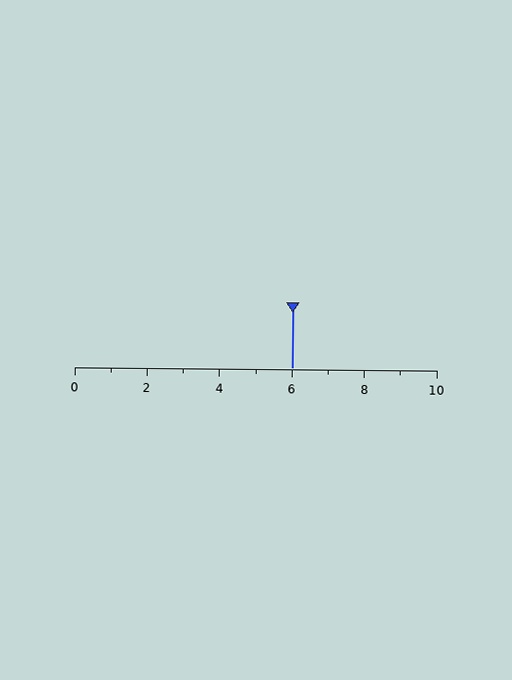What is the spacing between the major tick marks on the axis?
The major ticks are spaced 2 apart.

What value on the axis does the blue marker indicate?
The marker indicates approximately 6.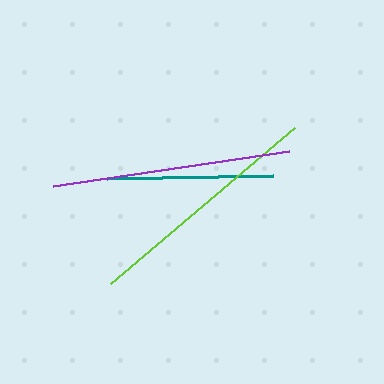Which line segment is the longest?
The lime line is the longest at approximately 241 pixels.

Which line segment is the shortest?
The teal line is the shortest at approximately 166 pixels.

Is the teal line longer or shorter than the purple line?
The purple line is longer than the teal line.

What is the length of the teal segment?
The teal segment is approximately 166 pixels long.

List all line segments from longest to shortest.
From longest to shortest: lime, purple, teal.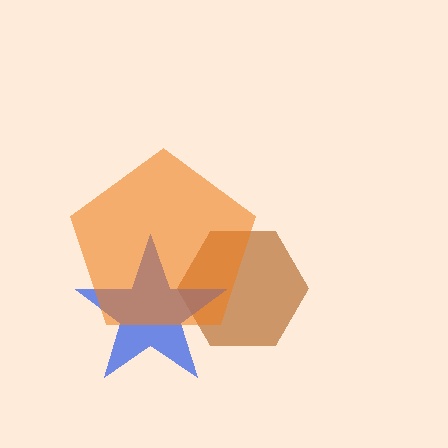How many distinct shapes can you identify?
There are 3 distinct shapes: a brown hexagon, a blue star, an orange pentagon.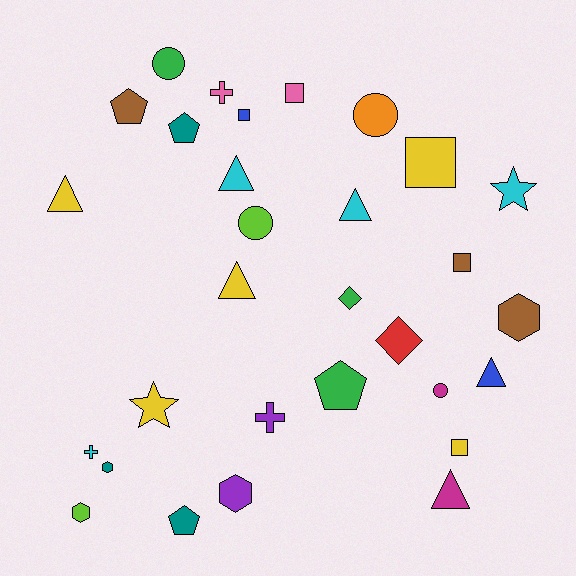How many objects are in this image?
There are 30 objects.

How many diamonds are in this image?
There are 2 diamonds.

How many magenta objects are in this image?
There are 2 magenta objects.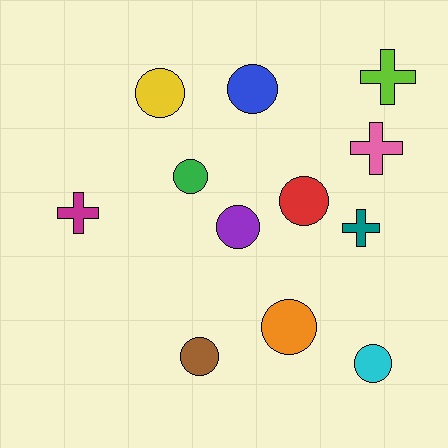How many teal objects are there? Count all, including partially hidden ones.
There is 1 teal object.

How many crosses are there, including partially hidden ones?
There are 4 crosses.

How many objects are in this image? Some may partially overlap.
There are 12 objects.